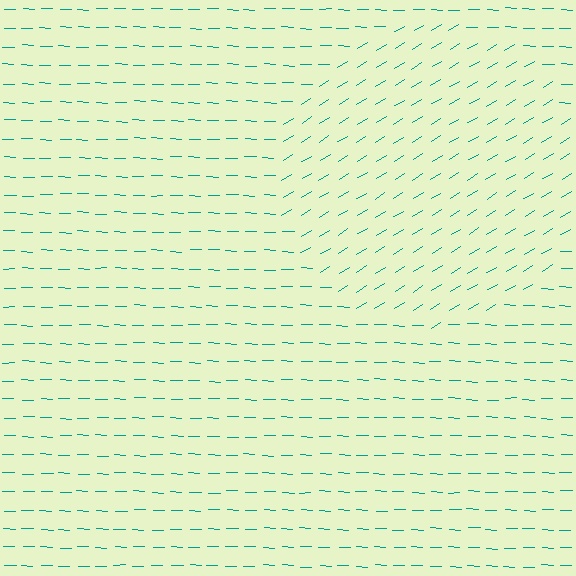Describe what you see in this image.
The image is filled with small teal line segments. A circle region in the image has lines oriented differently from the surrounding lines, creating a visible texture boundary.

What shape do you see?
I see a circle.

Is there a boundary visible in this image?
Yes, there is a texture boundary formed by a change in line orientation.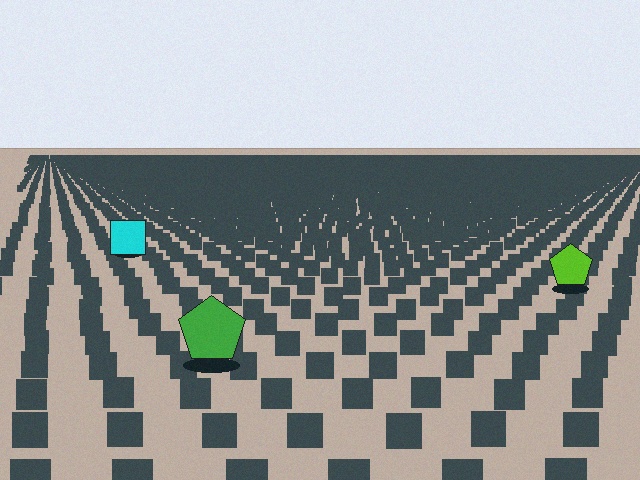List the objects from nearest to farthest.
From nearest to farthest: the green pentagon, the lime pentagon, the cyan square.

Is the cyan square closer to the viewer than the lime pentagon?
No. The lime pentagon is closer — you can tell from the texture gradient: the ground texture is coarser near it.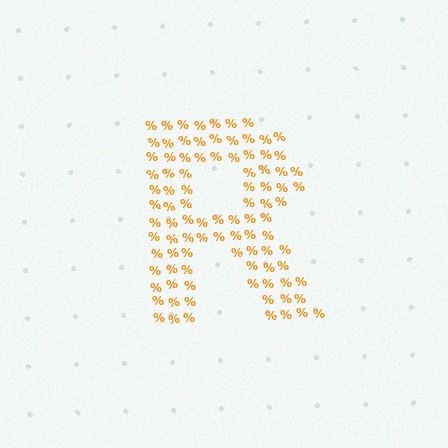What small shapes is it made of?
It is made of small percent signs.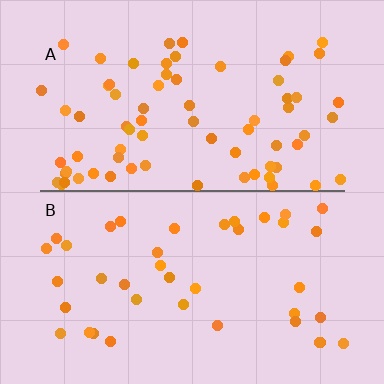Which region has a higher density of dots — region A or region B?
A (the top).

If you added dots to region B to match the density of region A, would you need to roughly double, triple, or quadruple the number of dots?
Approximately double.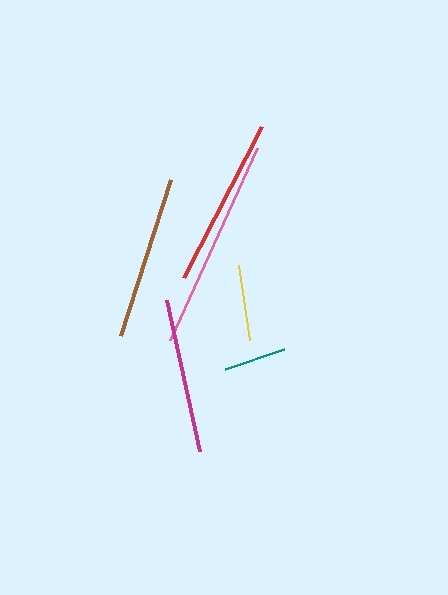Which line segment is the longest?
The pink line is the longest at approximately 211 pixels.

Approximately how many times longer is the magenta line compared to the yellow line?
The magenta line is approximately 2.0 times the length of the yellow line.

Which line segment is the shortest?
The teal line is the shortest at approximately 62 pixels.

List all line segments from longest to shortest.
From longest to shortest: pink, red, brown, magenta, yellow, teal.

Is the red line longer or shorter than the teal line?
The red line is longer than the teal line.